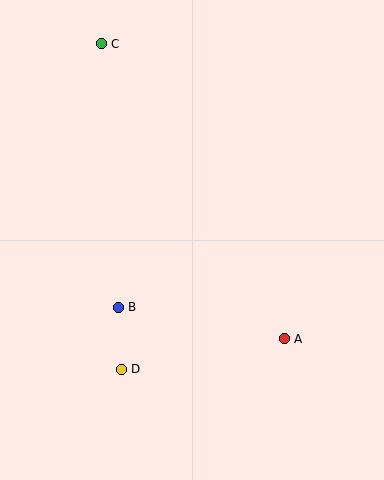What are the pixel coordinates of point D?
Point D is at (121, 369).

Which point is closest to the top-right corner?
Point C is closest to the top-right corner.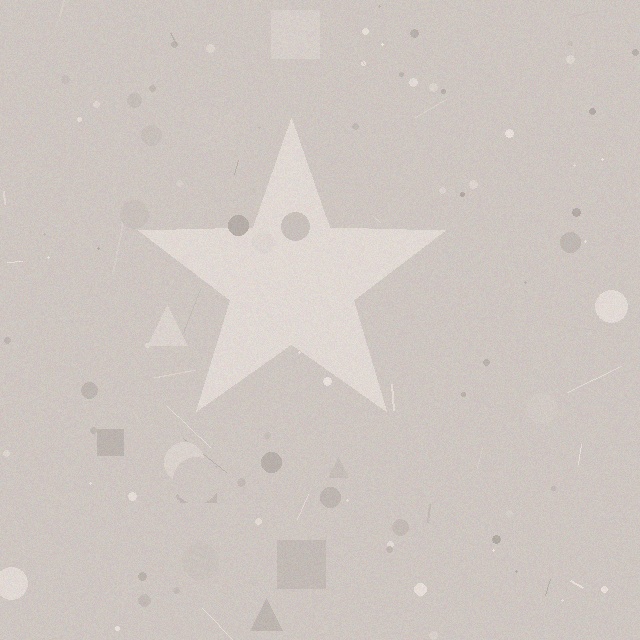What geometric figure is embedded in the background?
A star is embedded in the background.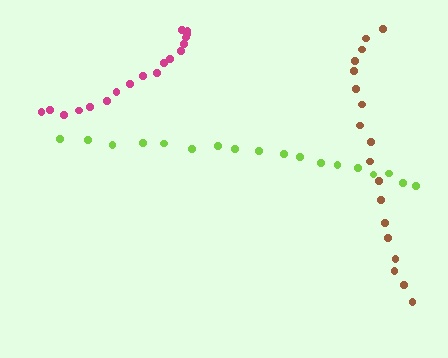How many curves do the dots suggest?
There are 3 distinct paths.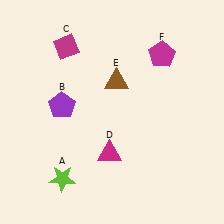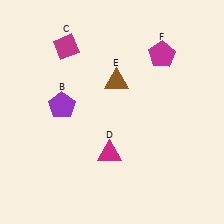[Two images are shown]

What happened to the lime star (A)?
The lime star (A) was removed in Image 2. It was in the bottom-left area of Image 1.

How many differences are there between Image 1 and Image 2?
There is 1 difference between the two images.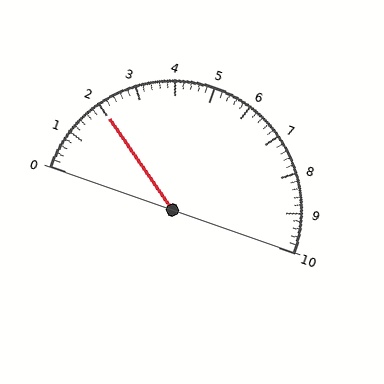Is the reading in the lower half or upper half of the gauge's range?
The reading is in the lower half of the range (0 to 10).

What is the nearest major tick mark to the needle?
The nearest major tick mark is 2.